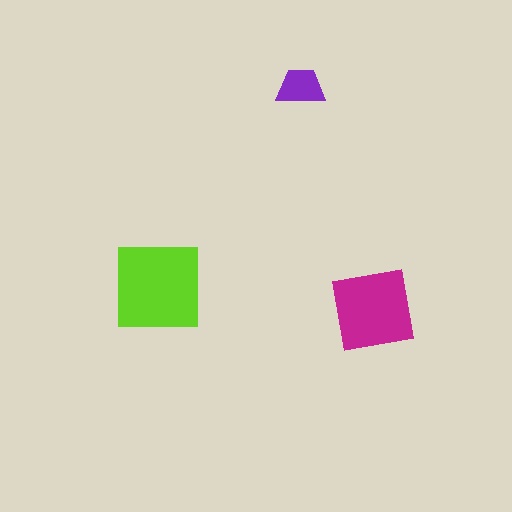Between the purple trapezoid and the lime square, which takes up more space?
The lime square.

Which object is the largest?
The lime square.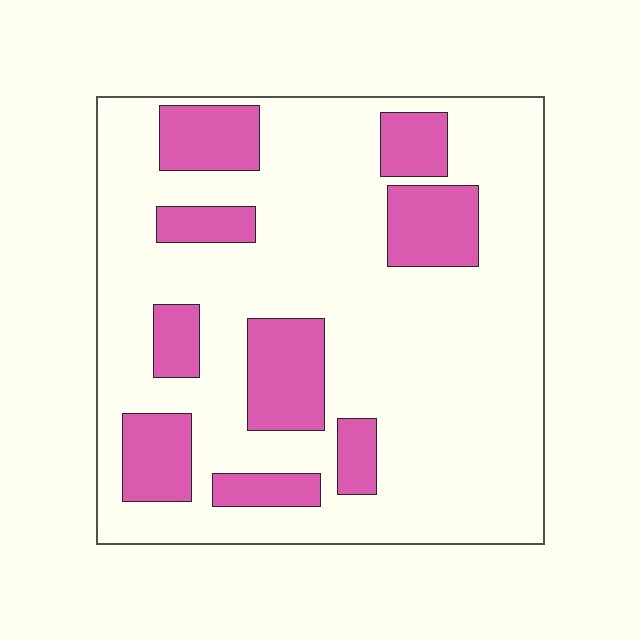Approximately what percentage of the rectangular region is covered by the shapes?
Approximately 25%.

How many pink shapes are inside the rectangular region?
9.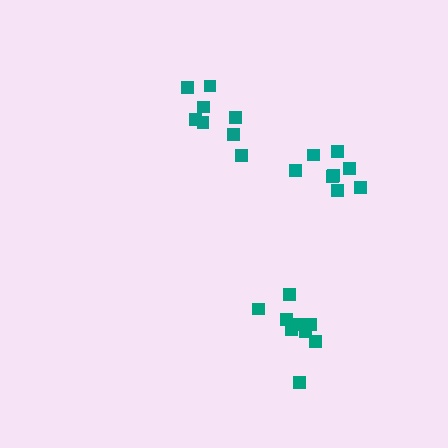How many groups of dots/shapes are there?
There are 3 groups.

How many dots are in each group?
Group 1: 9 dots, Group 2: 8 dots, Group 3: 8 dots (25 total).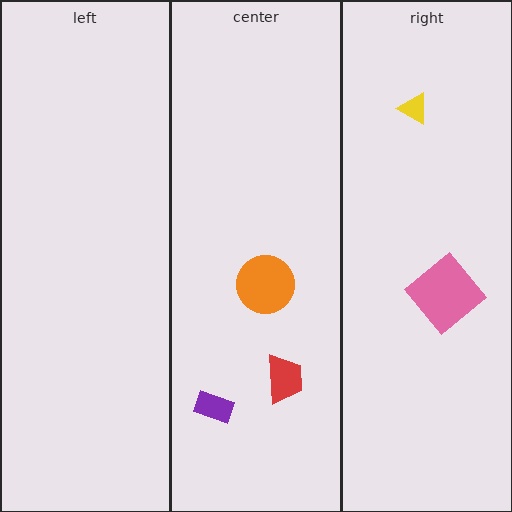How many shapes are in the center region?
3.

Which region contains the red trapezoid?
The center region.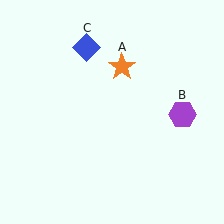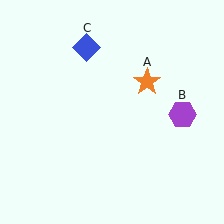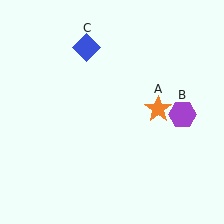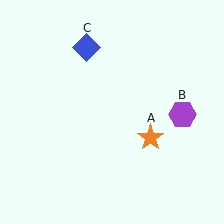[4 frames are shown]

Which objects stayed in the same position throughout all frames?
Purple hexagon (object B) and blue diamond (object C) remained stationary.